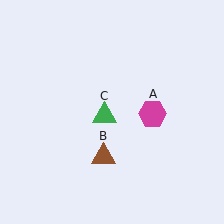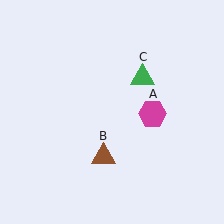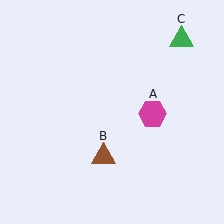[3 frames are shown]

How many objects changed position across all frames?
1 object changed position: green triangle (object C).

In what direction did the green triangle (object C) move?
The green triangle (object C) moved up and to the right.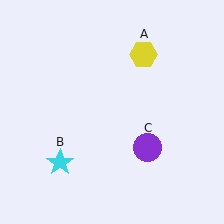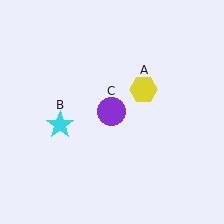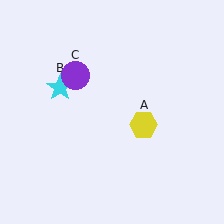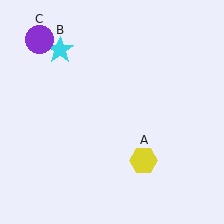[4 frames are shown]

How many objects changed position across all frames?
3 objects changed position: yellow hexagon (object A), cyan star (object B), purple circle (object C).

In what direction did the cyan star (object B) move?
The cyan star (object B) moved up.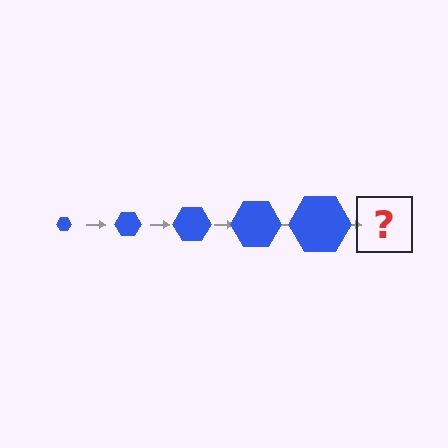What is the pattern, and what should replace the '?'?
The pattern is that the hexagon gets progressively larger each step. The '?' should be a blue hexagon, larger than the previous one.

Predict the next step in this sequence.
The next step is a blue hexagon, larger than the previous one.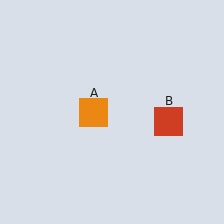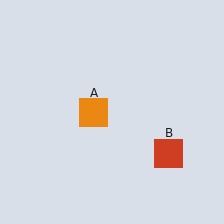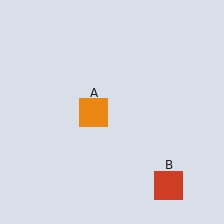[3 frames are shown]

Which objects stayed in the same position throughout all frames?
Orange square (object A) remained stationary.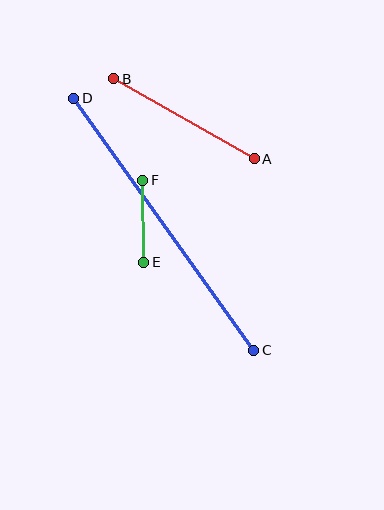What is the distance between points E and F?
The distance is approximately 82 pixels.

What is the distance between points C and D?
The distance is approximately 309 pixels.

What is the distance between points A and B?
The distance is approximately 161 pixels.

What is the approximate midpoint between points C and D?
The midpoint is at approximately (164, 224) pixels.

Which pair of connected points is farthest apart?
Points C and D are farthest apart.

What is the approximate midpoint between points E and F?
The midpoint is at approximately (143, 221) pixels.